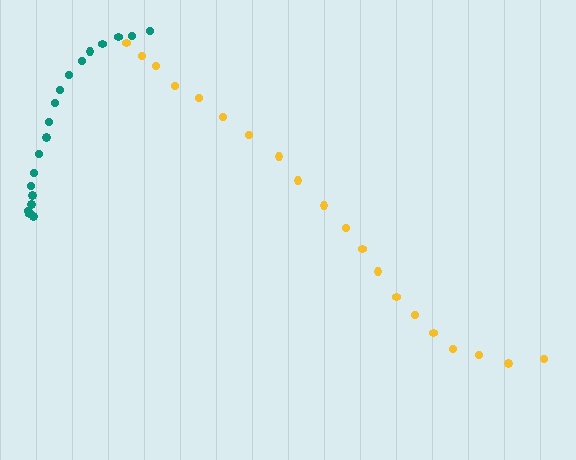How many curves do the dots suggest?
There are 2 distinct paths.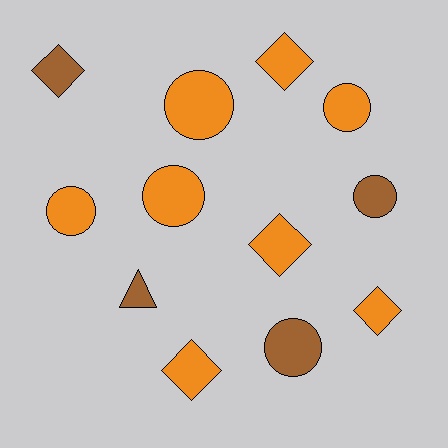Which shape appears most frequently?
Circle, with 6 objects.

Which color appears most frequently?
Orange, with 8 objects.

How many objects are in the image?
There are 12 objects.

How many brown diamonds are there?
There is 1 brown diamond.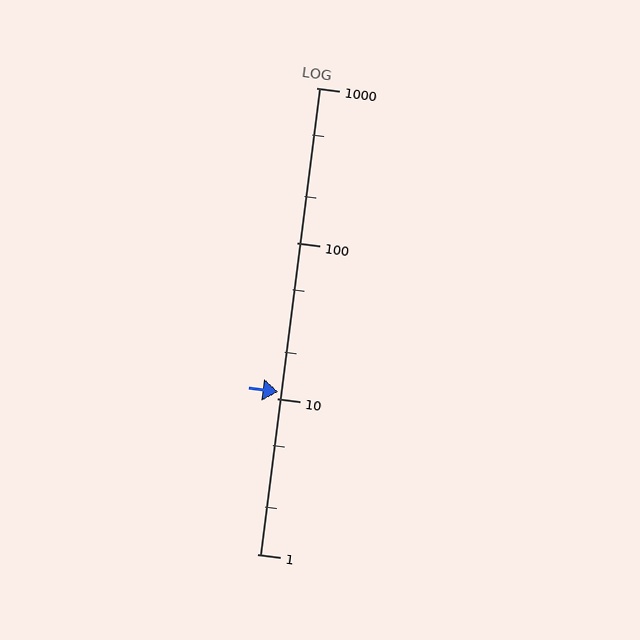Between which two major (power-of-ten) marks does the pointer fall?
The pointer is between 10 and 100.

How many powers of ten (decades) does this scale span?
The scale spans 3 decades, from 1 to 1000.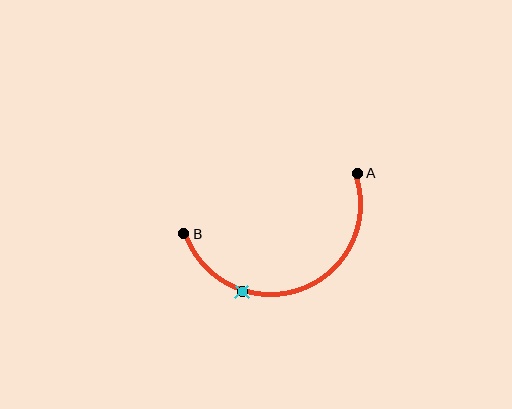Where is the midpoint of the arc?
The arc midpoint is the point on the curve farthest from the straight line joining A and B. It sits below that line.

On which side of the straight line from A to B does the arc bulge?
The arc bulges below the straight line connecting A and B.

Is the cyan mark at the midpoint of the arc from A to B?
No. The cyan mark lies on the arc but is closer to endpoint B. The arc midpoint would be at the point on the curve equidistant along the arc from both A and B.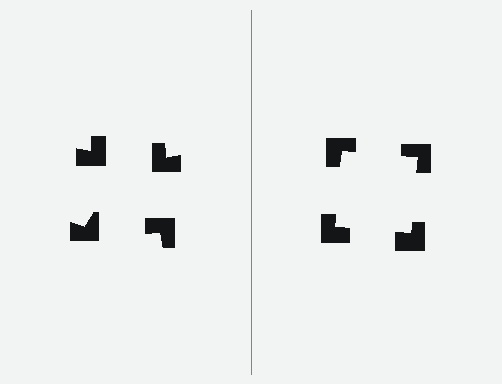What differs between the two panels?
The notched squares are positioned identically on both sides; only the wedge orientations differ. On the right they align to a square; on the left they are misaligned.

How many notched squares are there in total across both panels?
8 — 4 on each side.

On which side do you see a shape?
An illusory square appears on the right side. On the left side the wedge cuts are rotated, so no coherent shape forms.